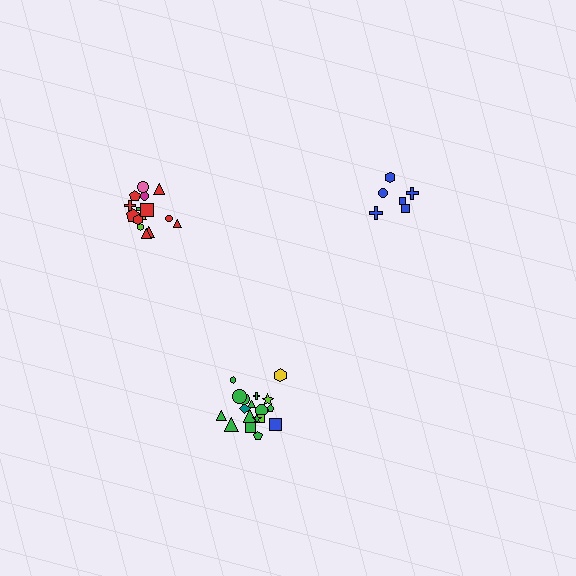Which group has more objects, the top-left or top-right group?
The top-left group.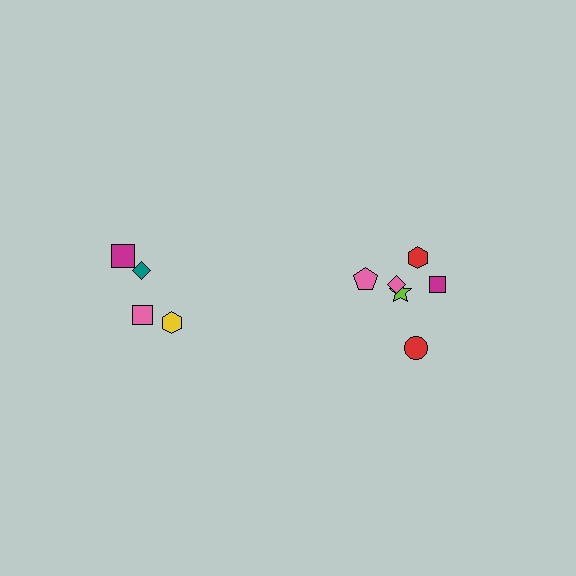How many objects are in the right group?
There are 6 objects.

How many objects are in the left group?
There are 4 objects.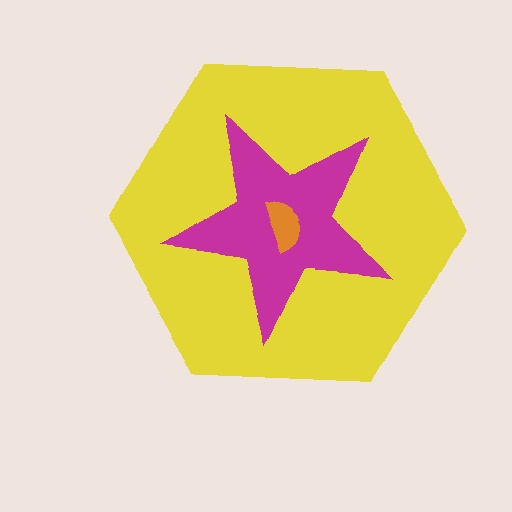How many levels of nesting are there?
3.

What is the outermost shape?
The yellow hexagon.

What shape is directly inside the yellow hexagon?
The magenta star.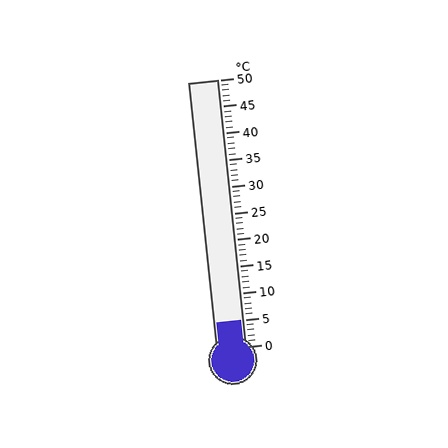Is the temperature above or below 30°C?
The temperature is below 30°C.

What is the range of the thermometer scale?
The thermometer scale ranges from 0°C to 50°C.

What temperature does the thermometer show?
The thermometer shows approximately 5°C.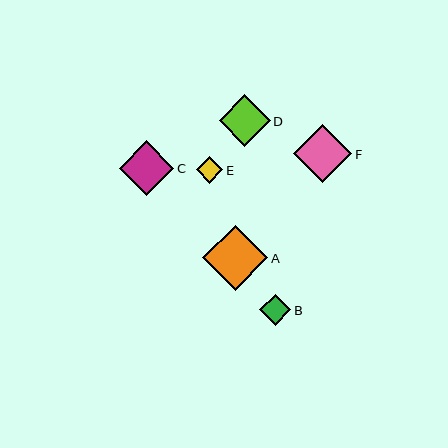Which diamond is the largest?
Diamond A is the largest with a size of approximately 65 pixels.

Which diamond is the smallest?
Diamond E is the smallest with a size of approximately 26 pixels.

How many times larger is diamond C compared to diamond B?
Diamond C is approximately 1.8 times the size of diamond B.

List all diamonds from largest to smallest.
From largest to smallest: A, F, C, D, B, E.